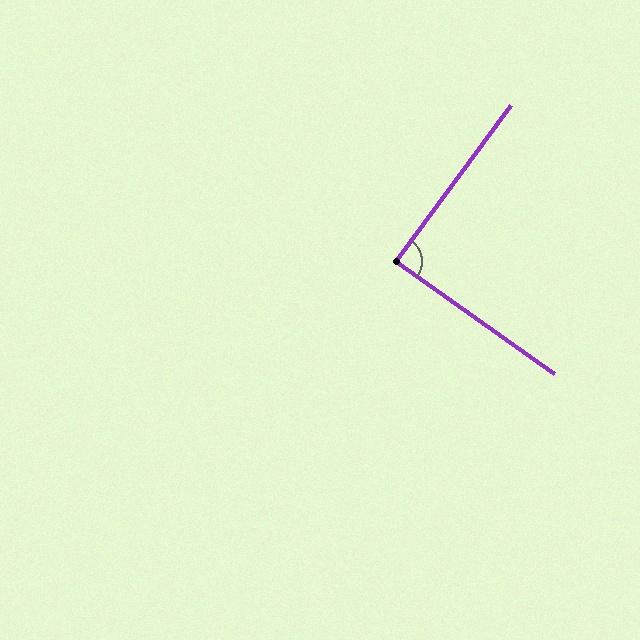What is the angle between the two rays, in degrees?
Approximately 89 degrees.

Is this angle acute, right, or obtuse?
It is approximately a right angle.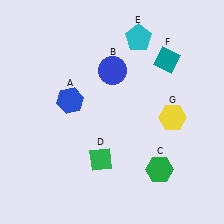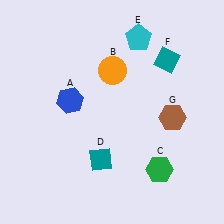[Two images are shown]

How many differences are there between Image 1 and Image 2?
There are 3 differences between the two images.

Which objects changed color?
B changed from blue to orange. D changed from green to teal. G changed from yellow to brown.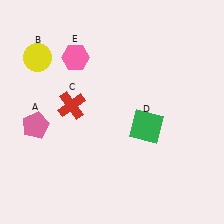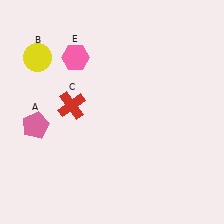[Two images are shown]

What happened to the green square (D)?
The green square (D) was removed in Image 2. It was in the bottom-right area of Image 1.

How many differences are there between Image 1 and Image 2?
There is 1 difference between the two images.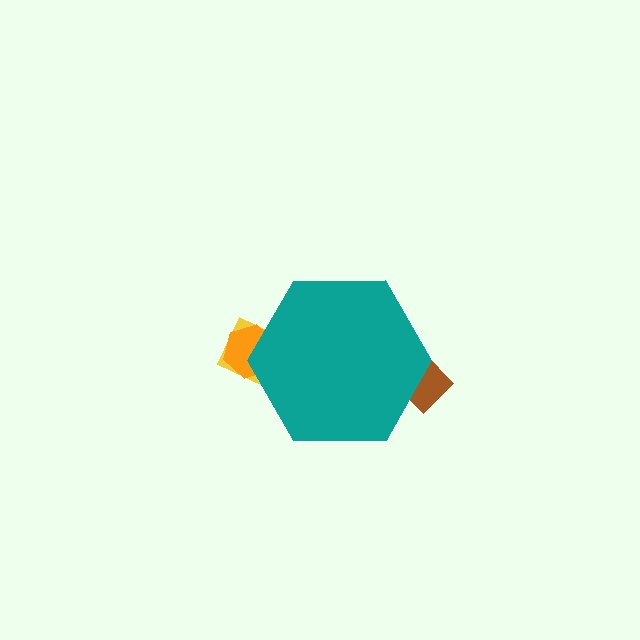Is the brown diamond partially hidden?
Yes, the brown diamond is partially hidden behind the teal hexagon.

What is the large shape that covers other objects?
A teal hexagon.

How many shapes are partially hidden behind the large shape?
3 shapes are partially hidden.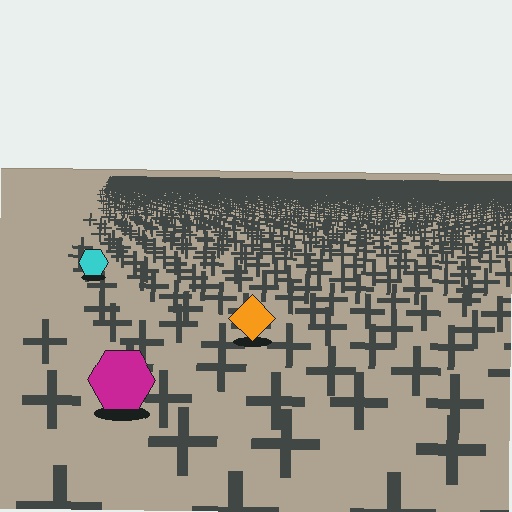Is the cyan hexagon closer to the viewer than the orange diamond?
No. The orange diamond is closer — you can tell from the texture gradient: the ground texture is coarser near it.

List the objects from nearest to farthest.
From nearest to farthest: the magenta hexagon, the orange diamond, the cyan hexagon.